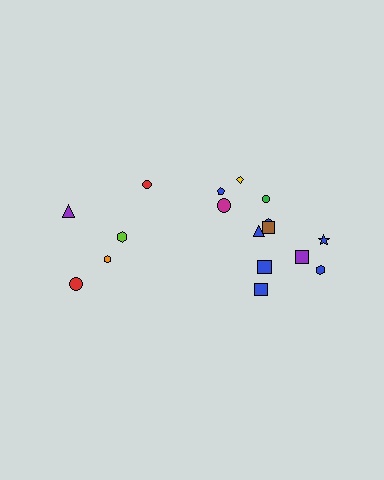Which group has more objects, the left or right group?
The right group.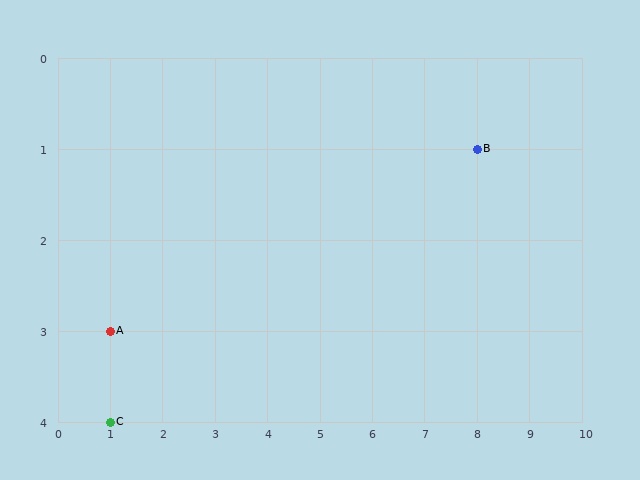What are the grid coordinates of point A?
Point A is at grid coordinates (1, 3).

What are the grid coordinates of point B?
Point B is at grid coordinates (8, 1).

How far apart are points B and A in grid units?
Points B and A are 7 columns and 2 rows apart (about 7.3 grid units diagonally).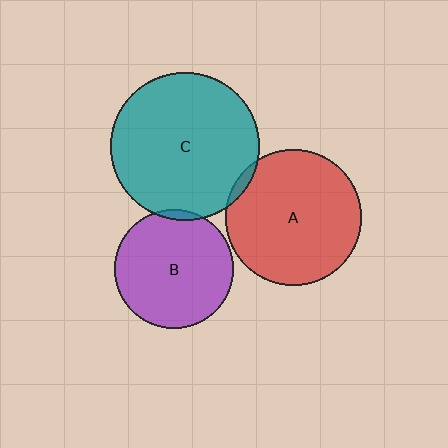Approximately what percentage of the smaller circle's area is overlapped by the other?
Approximately 5%.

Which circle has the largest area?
Circle C (teal).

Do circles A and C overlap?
Yes.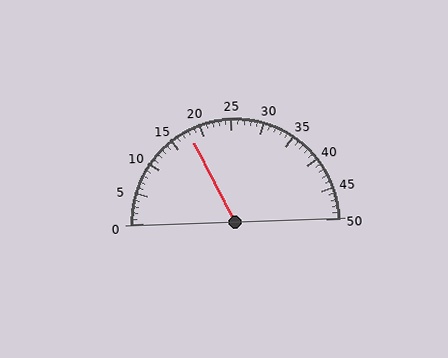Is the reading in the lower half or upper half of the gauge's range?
The reading is in the lower half of the range (0 to 50).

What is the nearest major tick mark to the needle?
The nearest major tick mark is 20.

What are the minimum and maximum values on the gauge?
The gauge ranges from 0 to 50.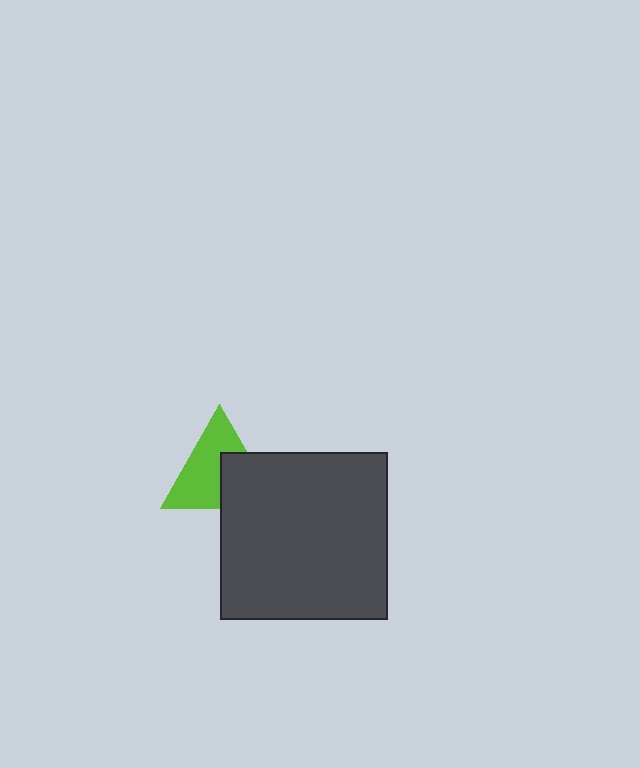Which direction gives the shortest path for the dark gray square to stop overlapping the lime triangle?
Moving toward the lower-right gives the shortest separation.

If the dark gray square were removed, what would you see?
You would see the complete lime triangle.